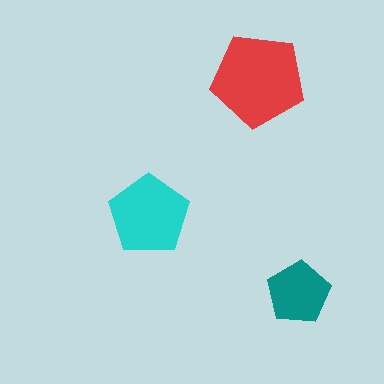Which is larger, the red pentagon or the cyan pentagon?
The red one.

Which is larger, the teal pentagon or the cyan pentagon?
The cyan one.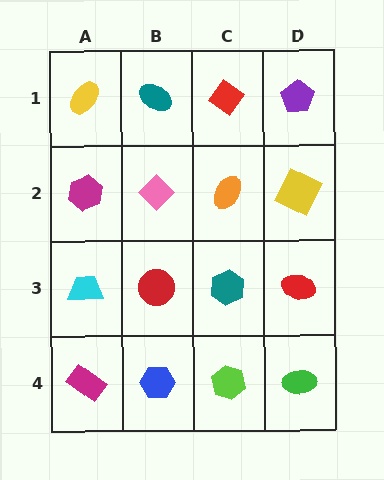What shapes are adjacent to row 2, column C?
A red diamond (row 1, column C), a teal hexagon (row 3, column C), a pink diamond (row 2, column B), a yellow square (row 2, column D).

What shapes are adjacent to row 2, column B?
A teal ellipse (row 1, column B), a red circle (row 3, column B), a magenta hexagon (row 2, column A), an orange ellipse (row 2, column C).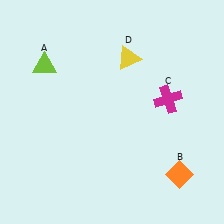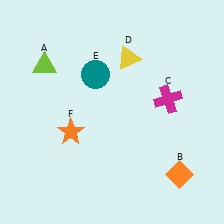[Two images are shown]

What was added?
A teal circle (E), an orange star (F) were added in Image 2.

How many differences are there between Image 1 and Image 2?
There are 2 differences between the two images.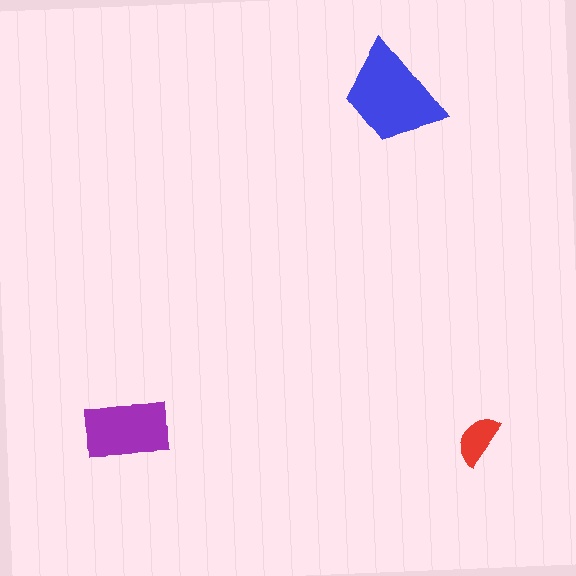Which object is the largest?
The blue trapezoid.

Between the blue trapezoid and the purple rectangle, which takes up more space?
The blue trapezoid.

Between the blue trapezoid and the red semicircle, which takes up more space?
The blue trapezoid.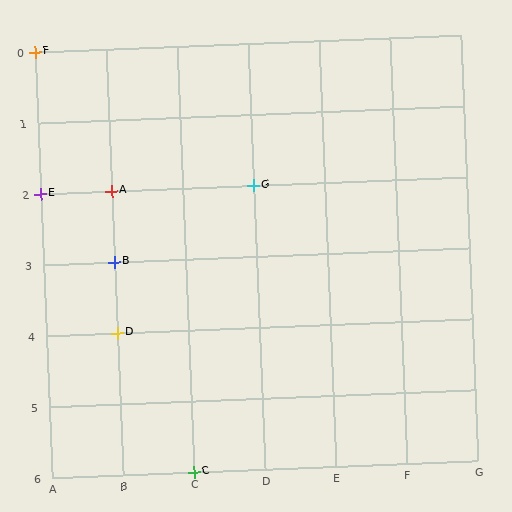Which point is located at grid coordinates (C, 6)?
Point C is at (C, 6).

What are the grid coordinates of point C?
Point C is at grid coordinates (C, 6).